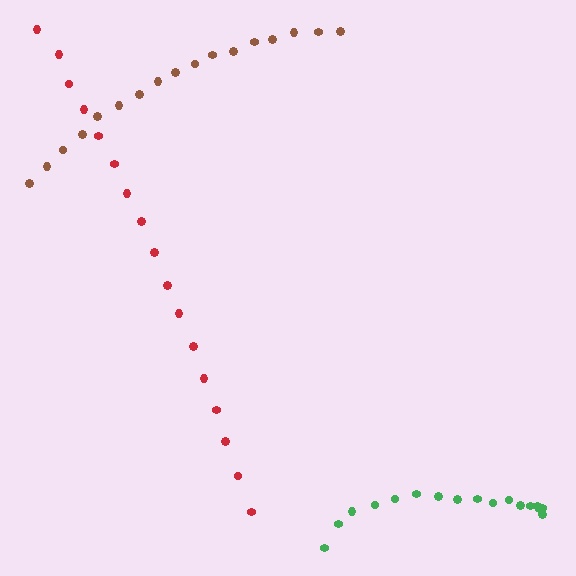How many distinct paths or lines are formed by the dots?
There are 3 distinct paths.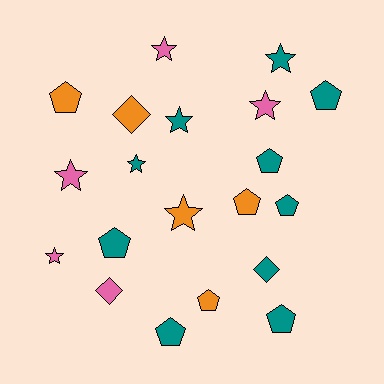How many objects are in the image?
There are 20 objects.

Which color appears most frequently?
Teal, with 10 objects.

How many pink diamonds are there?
There is 1 pink diamond.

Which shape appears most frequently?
Pentagon, with 9 objects.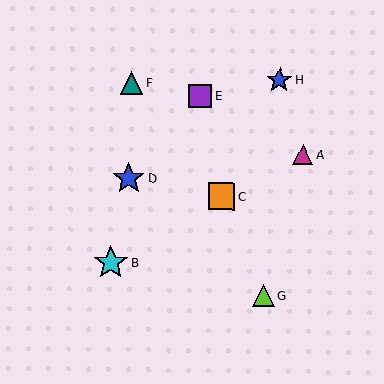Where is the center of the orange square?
The center of the orange square is at (221, 197).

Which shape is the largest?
The cyan star (labeled B) is the largest.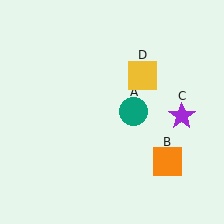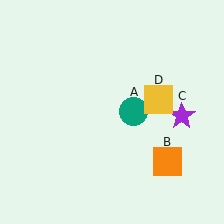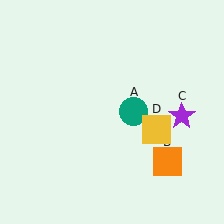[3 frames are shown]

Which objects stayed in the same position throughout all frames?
Teal circle (object A) and orange square (object B) and purple star (object C) remained stationary.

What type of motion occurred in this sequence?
The yellow square (object D) rotated clockwise around the center of the scene.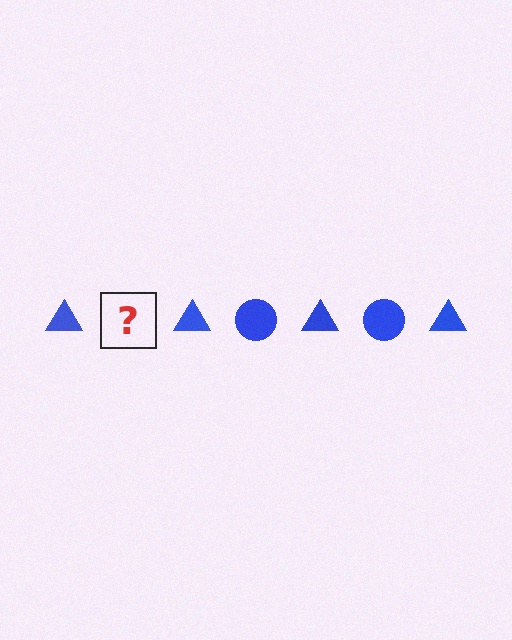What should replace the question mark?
The question mark should be replaced with a blue circle.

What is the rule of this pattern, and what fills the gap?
The rule is that the pattern cycles through triangle, circle shapes in blue. The gap should be filled with a blue circle.